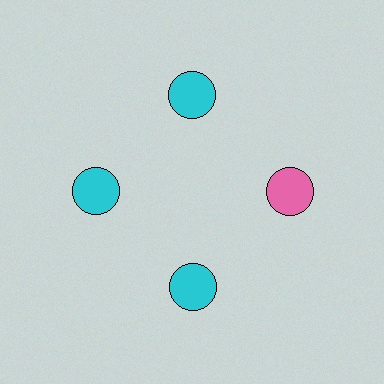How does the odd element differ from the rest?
It has a different color: pink instead of cyan.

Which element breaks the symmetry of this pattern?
The pink circle at roughly the 3 o'clock position breaks the symmetry. All other shapes are cyan circles.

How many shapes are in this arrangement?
There are 4 shapes arranged in a ring pattern.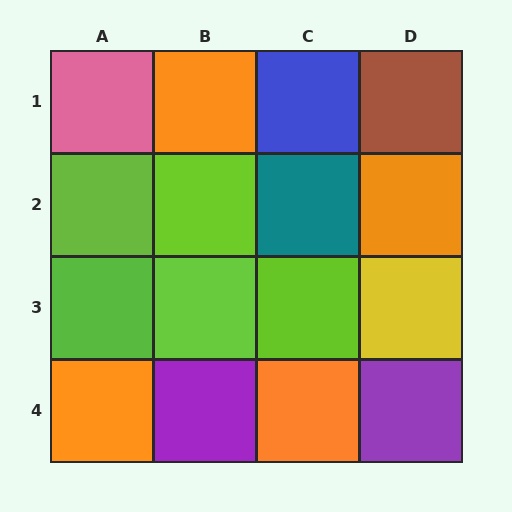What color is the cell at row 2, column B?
Lime.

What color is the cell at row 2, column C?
Teal.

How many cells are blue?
1 cell is blue.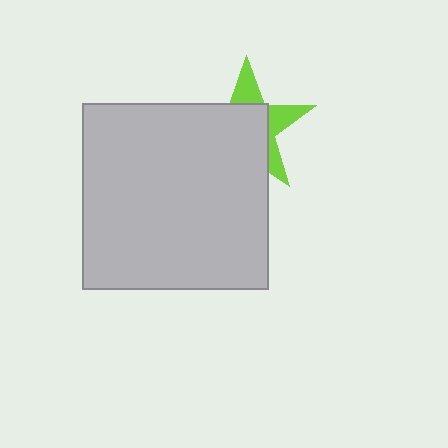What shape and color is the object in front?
The object in front is a light gray square.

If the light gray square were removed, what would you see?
You would see the complete lime star.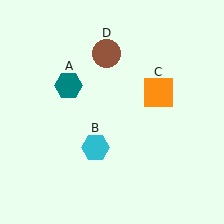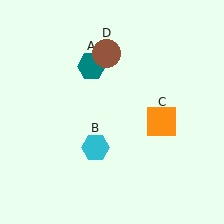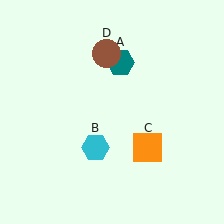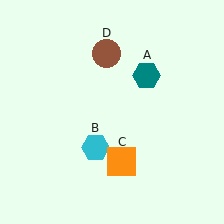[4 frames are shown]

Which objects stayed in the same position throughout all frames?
Cyan hexagon (object B) and brown circle (object D) remained stationary.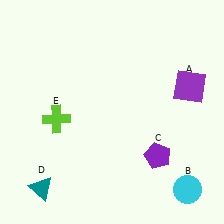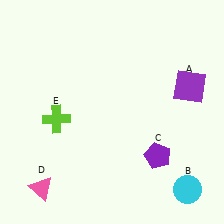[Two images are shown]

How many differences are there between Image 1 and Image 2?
There is 1 difference between the two images.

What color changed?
The triangle (D) changed from teal in Image 1 to pink in Image 2.